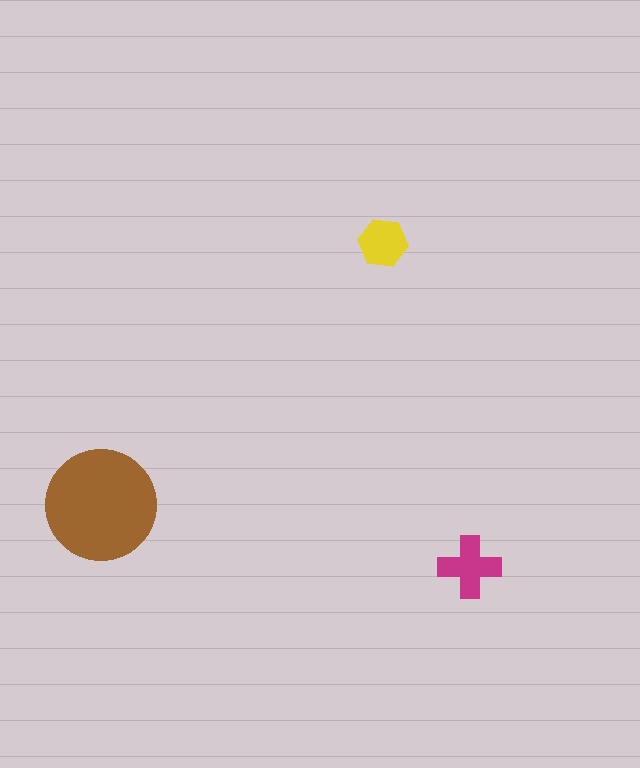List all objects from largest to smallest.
The brown circle, the magenta cross, the yellow hexagon.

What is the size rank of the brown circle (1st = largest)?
1st.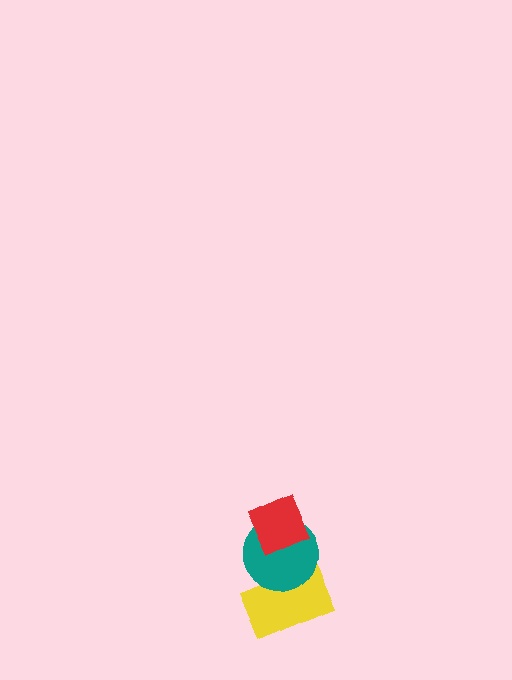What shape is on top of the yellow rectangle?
The teal circle is on top of the yellow rectangle.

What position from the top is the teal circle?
The teal circle is 2nd from the top.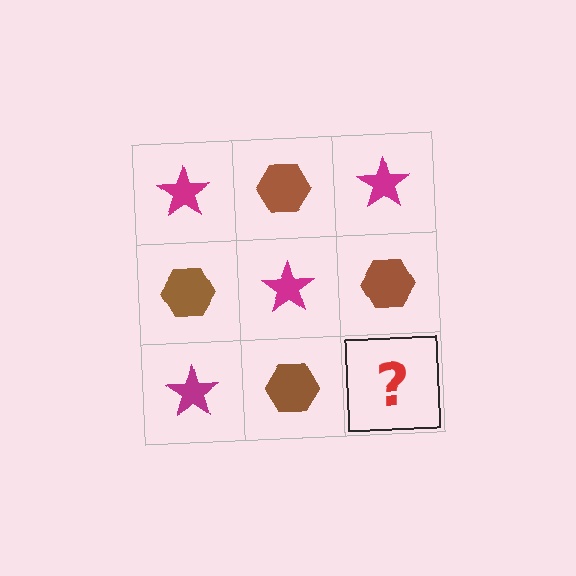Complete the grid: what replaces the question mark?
The question mark should be replaced with a magenta star.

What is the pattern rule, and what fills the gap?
The rule is that it alternates magenta star and brown hexagon in a checkerboard pattern. The gap should be filled with a magenta star.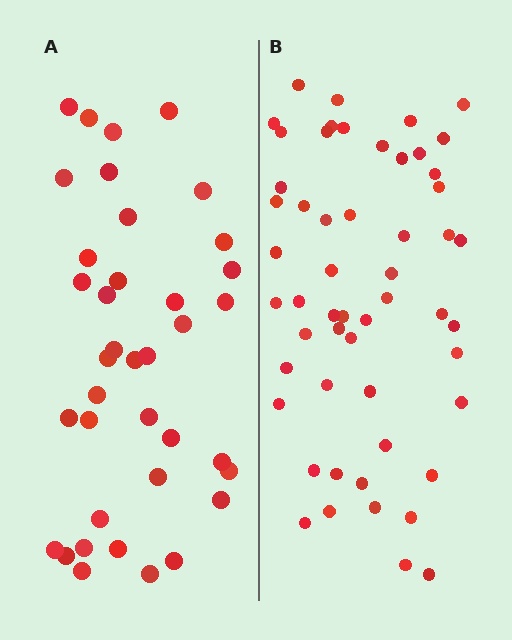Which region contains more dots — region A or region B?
Region B (the right region) has more dots.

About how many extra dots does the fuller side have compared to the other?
Region B has approximately 15 more dots than region A.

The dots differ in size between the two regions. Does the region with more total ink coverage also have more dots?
No. Region A has more total ink coverage because its dots are larger, but region B actually contains more individual dots. Total area can be misleading — the number of items is what matters here.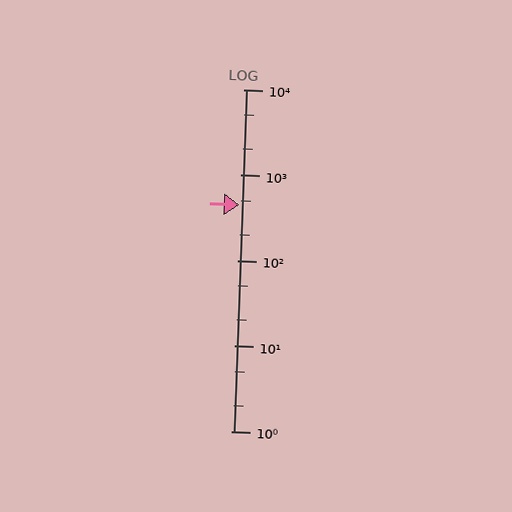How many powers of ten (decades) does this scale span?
The scale spans 4 decades, from 1 to 10000.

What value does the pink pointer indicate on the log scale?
The pointer indicates approximately 440.